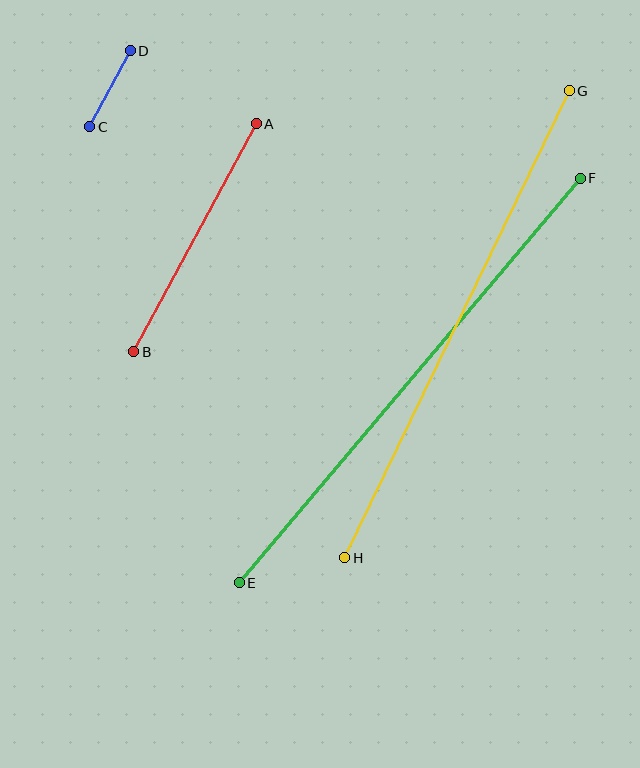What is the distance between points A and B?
The distance is approximately 259 pixels.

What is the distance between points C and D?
The distance is approximately 86 pixels.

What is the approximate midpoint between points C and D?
The midpoint is at approximately (110, 89) pixels.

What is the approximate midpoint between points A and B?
The midpoint is at approximately (195, 238) pixels.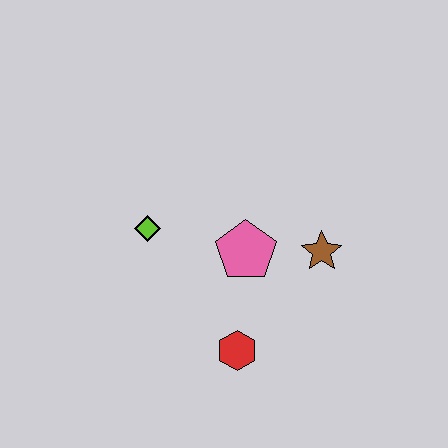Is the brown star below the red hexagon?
No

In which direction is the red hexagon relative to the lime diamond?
The red hexagon is below the lime diamond.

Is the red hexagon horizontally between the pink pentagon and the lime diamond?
Yes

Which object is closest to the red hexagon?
The pink pentagon is closest to the red hexagon.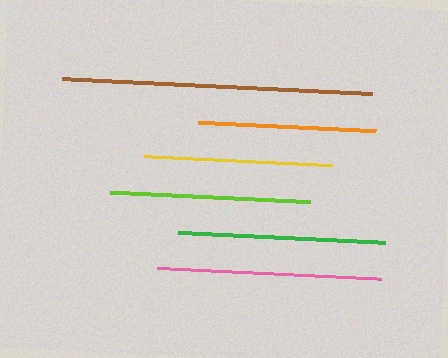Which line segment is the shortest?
The orange line is the shortest at approximately 178 pixels.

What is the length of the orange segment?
The orange segment is approximately 178 pixels long.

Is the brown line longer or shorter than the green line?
The brown line is longer than the green line.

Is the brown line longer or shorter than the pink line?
The brown line is longer than the pink line.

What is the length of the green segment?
The green segment is approximately 206 pixels long.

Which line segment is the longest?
The brown line is the longest at approximately 311 pixels.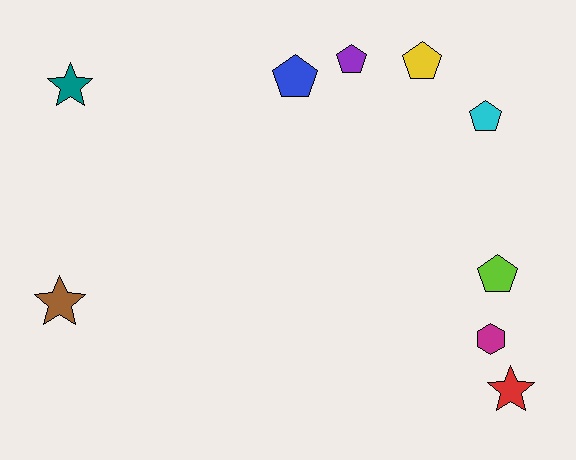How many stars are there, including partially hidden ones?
There are 3 stars.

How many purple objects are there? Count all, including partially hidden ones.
There is 1 purple object.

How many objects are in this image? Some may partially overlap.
There are 9 objects.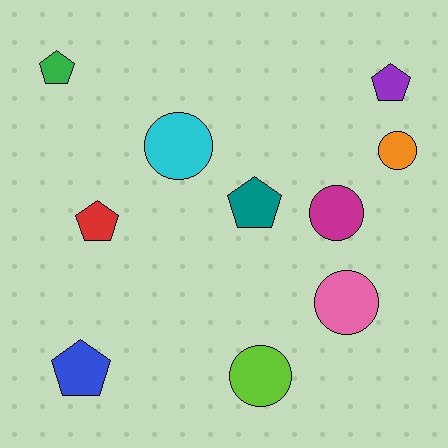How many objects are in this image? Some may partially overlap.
There are 10 objects.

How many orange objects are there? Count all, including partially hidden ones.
There is 1 orange object.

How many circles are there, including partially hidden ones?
There are 5 circles.